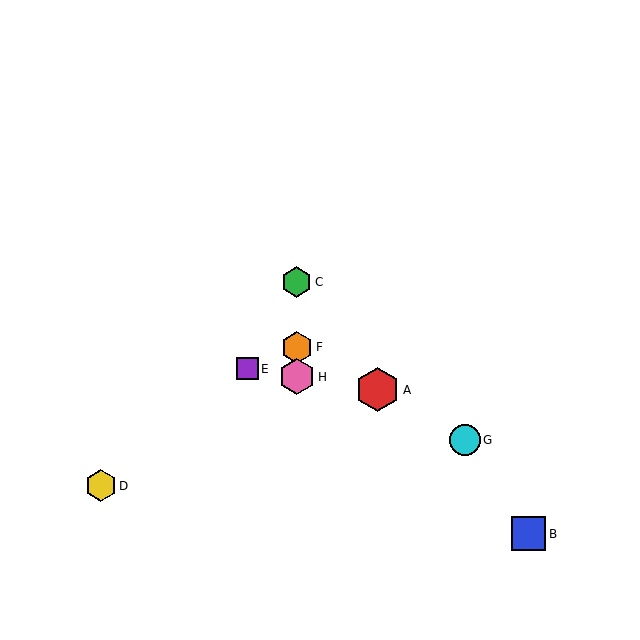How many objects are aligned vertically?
3 objects (C, F, H) are aligned vertically.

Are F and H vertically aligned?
Yes, both are at x≈297.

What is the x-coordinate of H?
Object H is at x≈297.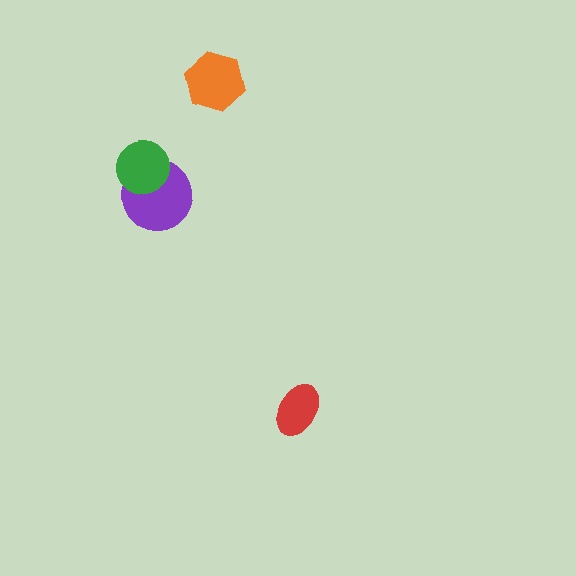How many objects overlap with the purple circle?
1 object overlaps with the purple circle.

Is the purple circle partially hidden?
Yes, it is partially covered by another shape.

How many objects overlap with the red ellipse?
0 objects overlap with the red ellipse.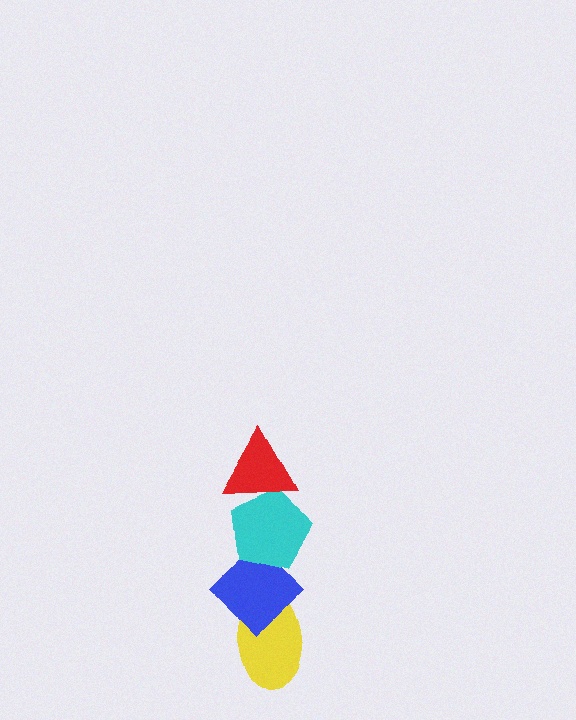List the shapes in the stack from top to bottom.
From top to bottom: the red triangle, the cyan pentagon, the blue diamond, the yellow ellipse.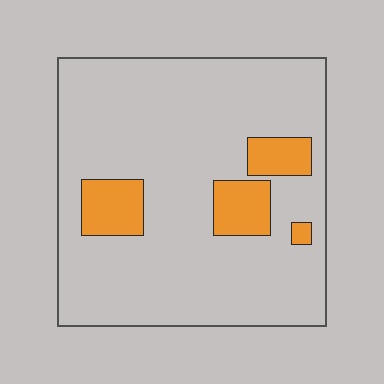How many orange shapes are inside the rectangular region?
4.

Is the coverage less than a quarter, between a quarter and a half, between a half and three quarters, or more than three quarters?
Less than a quarter.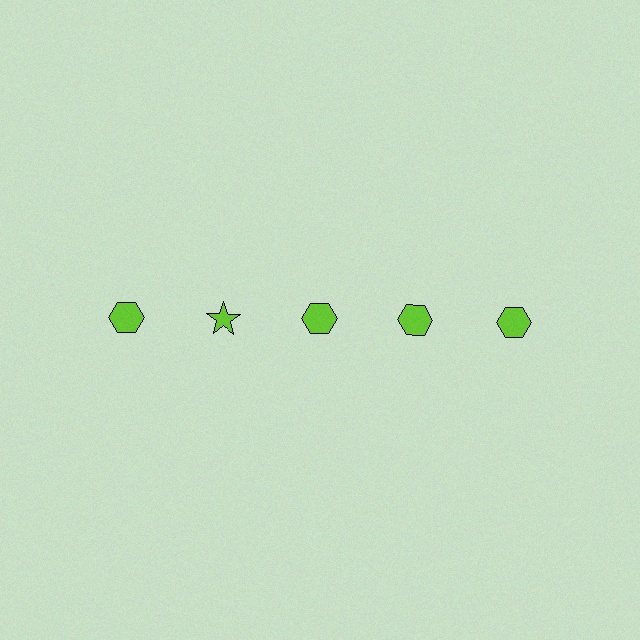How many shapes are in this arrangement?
There are 5 shapes arranged in a grid pattern.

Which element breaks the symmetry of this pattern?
The lime star in the top row, second from left column breaks the symmetry. All other shapes are lime hexagons.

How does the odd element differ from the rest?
It has a different shape: star instead of hexagon.